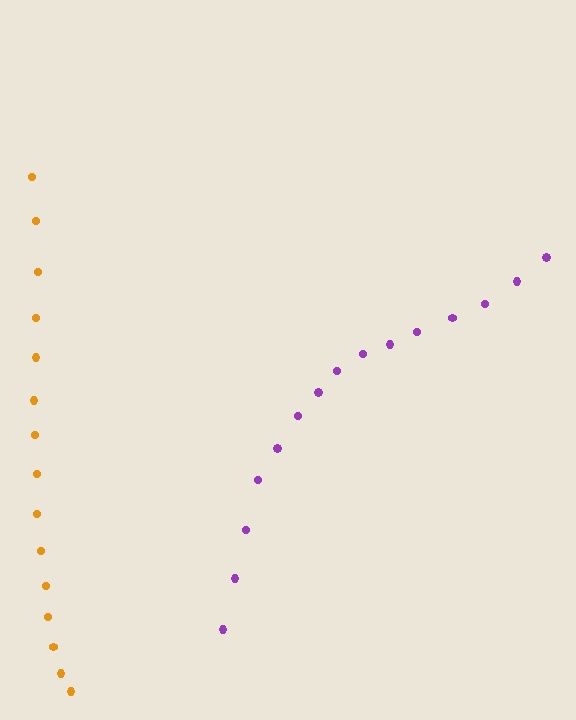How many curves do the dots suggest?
There are 2 distinct paths.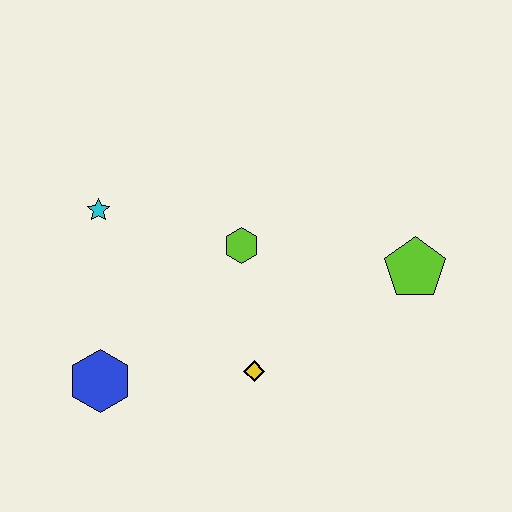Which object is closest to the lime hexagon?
The yellow diamond is closest to the lime hexagon.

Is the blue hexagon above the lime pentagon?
No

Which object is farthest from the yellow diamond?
The cyan star is farthest from the yellow diamond.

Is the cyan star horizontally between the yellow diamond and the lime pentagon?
No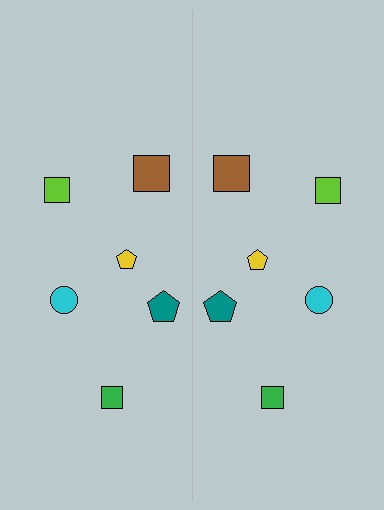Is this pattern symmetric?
Yes, this pattern has bilateral (reflection) symmetry.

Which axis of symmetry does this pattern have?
The pattern has a vertical axis of symmetry running through the center of the image.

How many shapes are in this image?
There are 12 shapes in this image.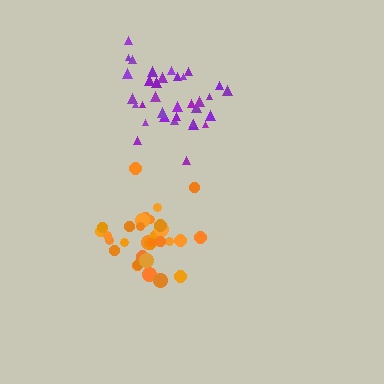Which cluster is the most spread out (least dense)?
Orange.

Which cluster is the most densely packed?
Purple.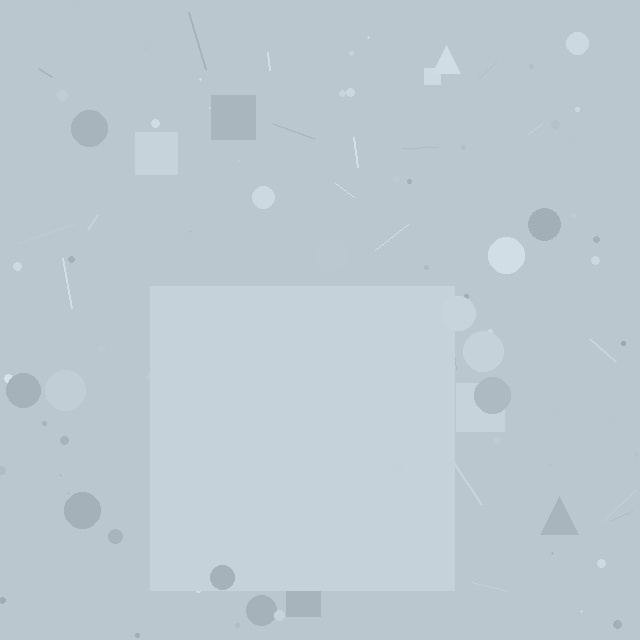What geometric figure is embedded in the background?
A square is embedded in the background.